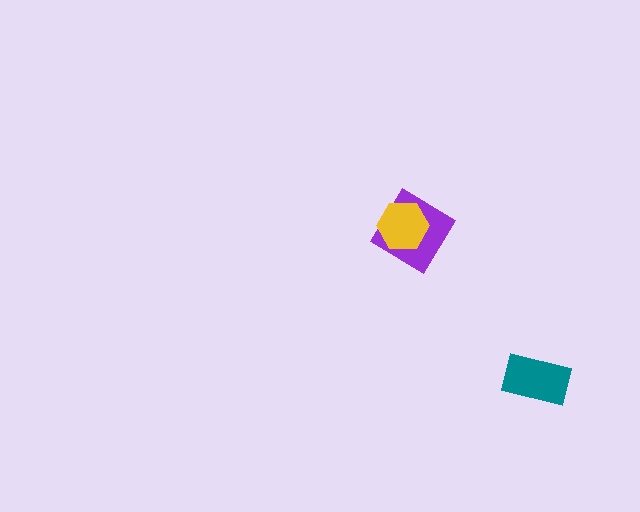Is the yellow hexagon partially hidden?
No, no other shape covers it.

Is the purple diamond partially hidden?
Yes, it is partially covered by another shape.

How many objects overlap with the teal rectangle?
0 objects overlap with the teal rectangle.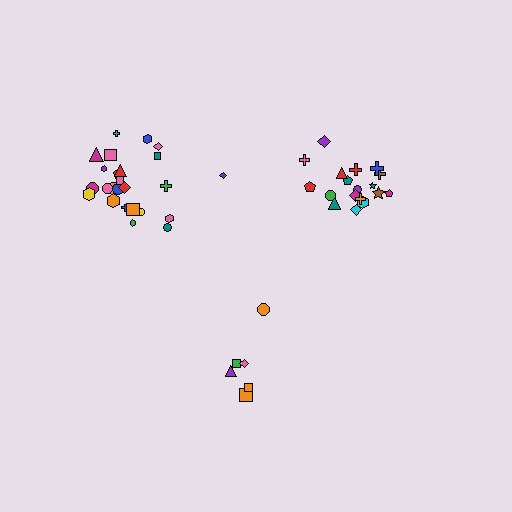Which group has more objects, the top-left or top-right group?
The top-left group.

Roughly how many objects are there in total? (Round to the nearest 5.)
Roughly 50 objects in total.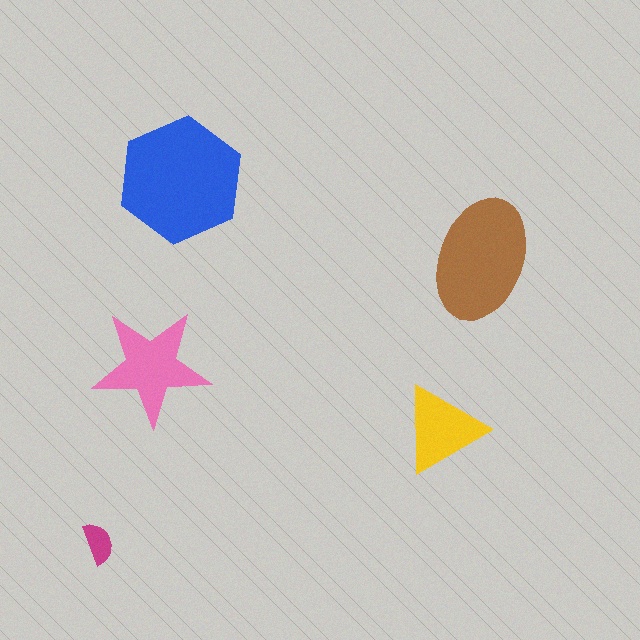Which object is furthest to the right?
The brown ellipse is rightmost.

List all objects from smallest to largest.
The magenta semicircle, the yellow triangle, the pink star, the brown ellipse, the blue hexagon.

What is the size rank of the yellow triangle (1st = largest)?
4th.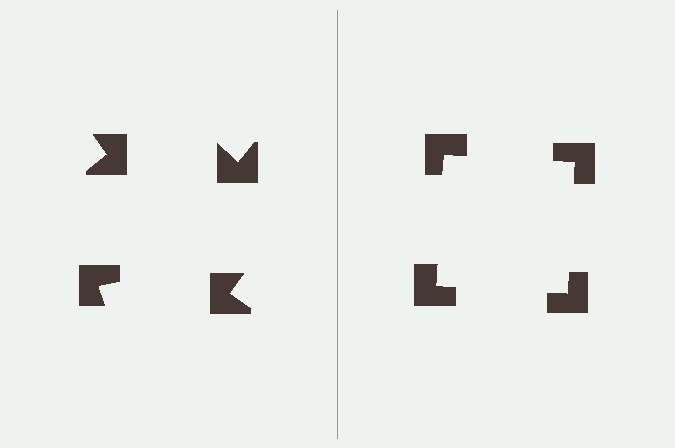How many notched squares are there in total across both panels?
8 — 4 on each side.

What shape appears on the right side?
An illusory square.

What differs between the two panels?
The notched squares are positioned identically on both sides; only the wedge orientations differ. On the right they align to a square; on the left they are misaligned.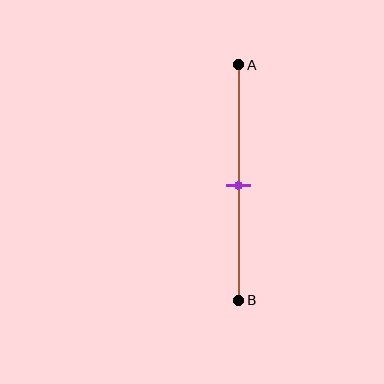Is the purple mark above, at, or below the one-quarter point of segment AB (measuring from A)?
The purple mark is below the one-quarter point of segment AB.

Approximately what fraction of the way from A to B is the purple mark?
The purple mark is approximately 50% of the way from A to B.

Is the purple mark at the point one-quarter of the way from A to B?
No, the mark is at about 50% from A, not at the 25% one-quarter point.